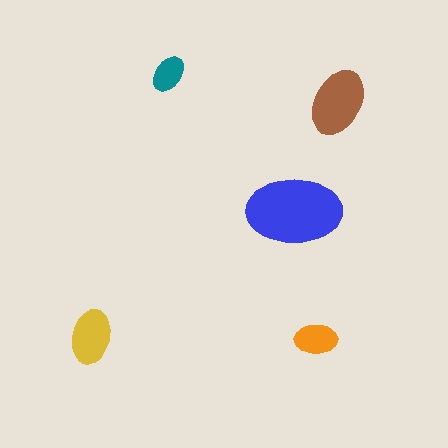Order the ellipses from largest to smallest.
the blue one, the brown one, the yellow one, the orange one, the teal one.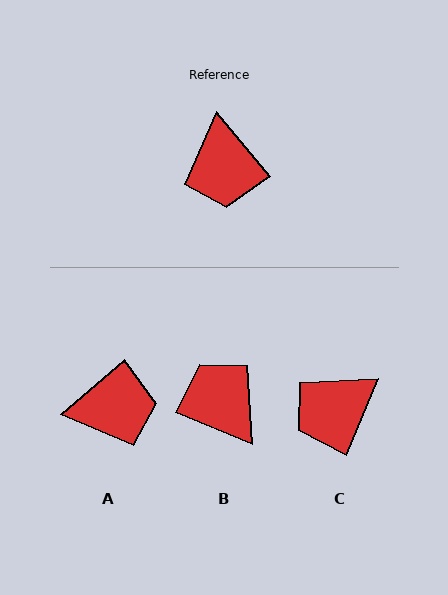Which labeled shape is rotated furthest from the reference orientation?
B, about 152 degrees away.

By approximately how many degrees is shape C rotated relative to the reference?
Approximately 62 degrees clockwise.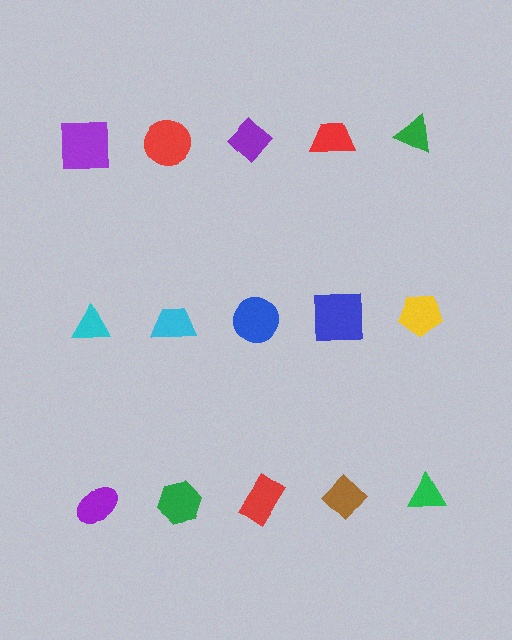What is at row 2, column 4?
A blue square.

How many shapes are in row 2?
5 shapes.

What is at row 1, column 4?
A red trapezoid.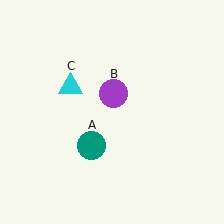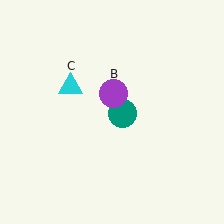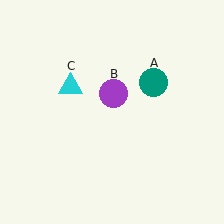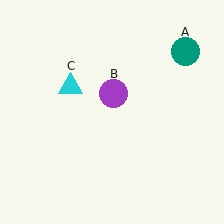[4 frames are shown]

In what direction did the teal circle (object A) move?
The teal circle (object A) moved up and to the right.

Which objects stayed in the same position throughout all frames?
Purple circle (object B) and cyan triangle (object C) remained stationary.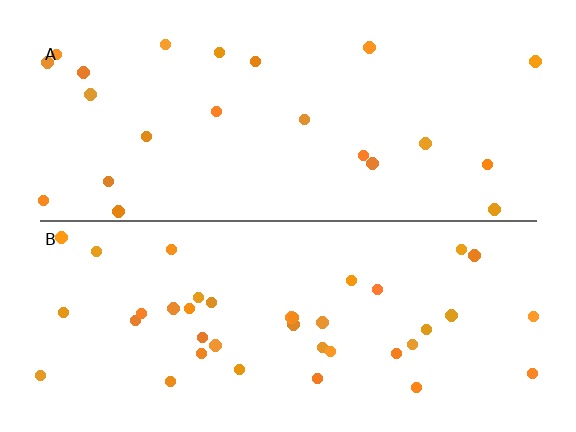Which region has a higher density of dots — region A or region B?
B (the bottom).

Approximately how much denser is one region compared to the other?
Approximately 1.8× — region B over region A.